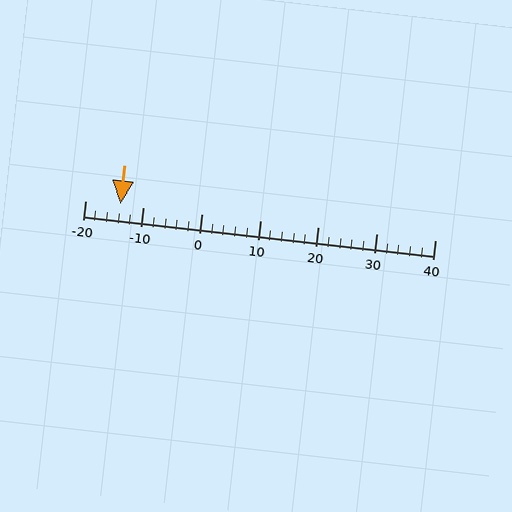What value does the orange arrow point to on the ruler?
The orange arrow points to approximately -14.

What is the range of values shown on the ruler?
The ruler shows values from -20 to 40.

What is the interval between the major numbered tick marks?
The major tick marks are spaced 10 units apart.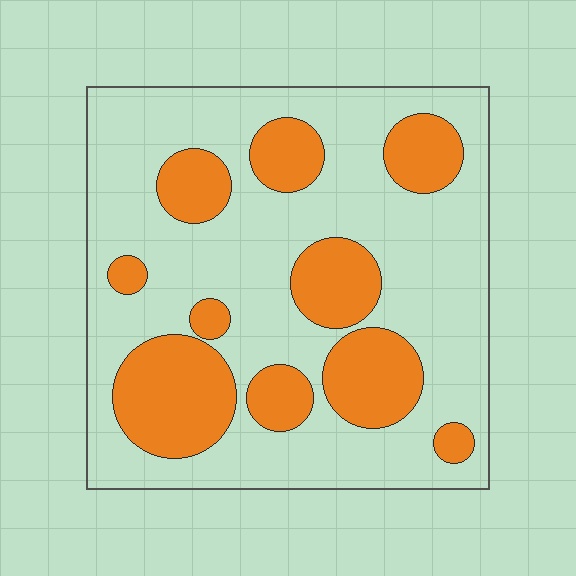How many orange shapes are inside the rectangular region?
10.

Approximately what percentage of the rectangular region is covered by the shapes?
Approximately 30%.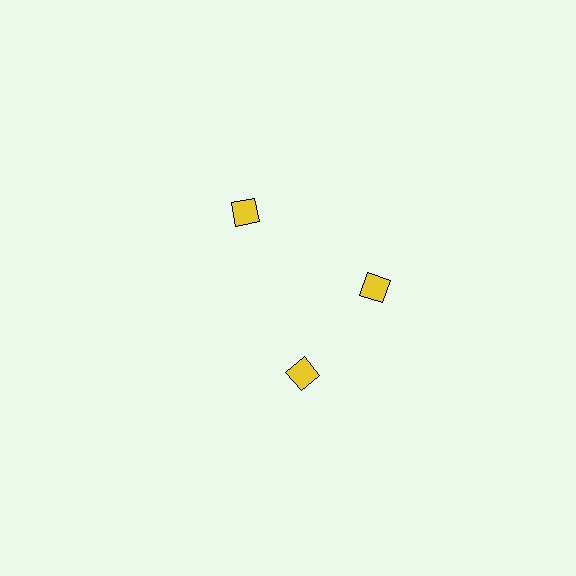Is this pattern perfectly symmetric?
No. The 3 yellow diamonds are arranged in a ring, but one element near the 7 o'clock position is rotated out of alignment along the ring, breaking the 3-fold rotational symmetry.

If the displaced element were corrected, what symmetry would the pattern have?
It would have 3-fold rotational symmetry — the pattern would map onto itself every 120 degrees.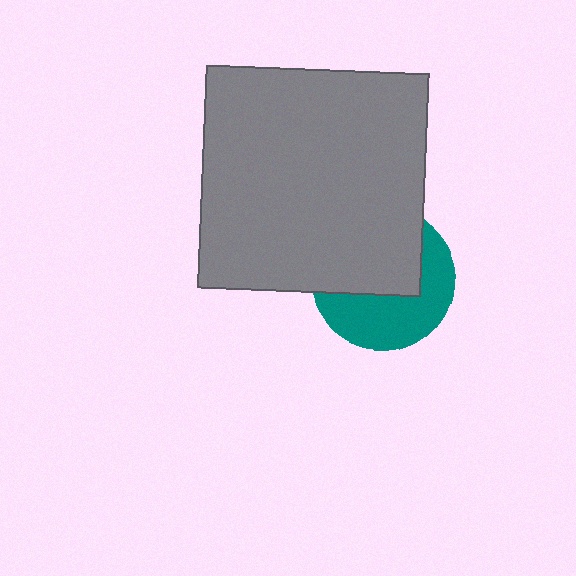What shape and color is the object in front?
The object in front is a gray square.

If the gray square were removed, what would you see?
You would see the complete teal circle.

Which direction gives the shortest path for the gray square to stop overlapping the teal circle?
Moving up gives the shortest separation.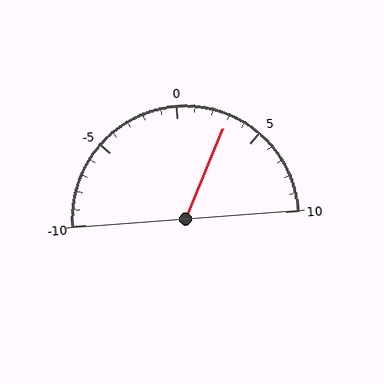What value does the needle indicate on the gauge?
The needle indicates approximately 3.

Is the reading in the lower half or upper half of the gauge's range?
The reading is in the upper half of the range (-10 to 10).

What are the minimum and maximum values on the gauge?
The gauge ranges from -10 to 10.